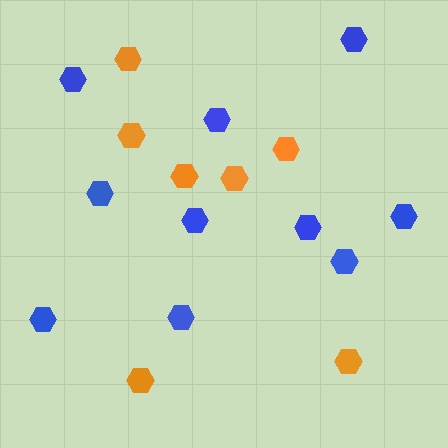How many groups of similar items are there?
There are 2 groups: one group of blue hexagons (10) and one group of orange hexagons (7).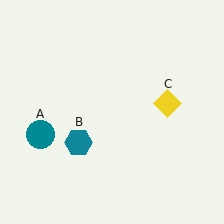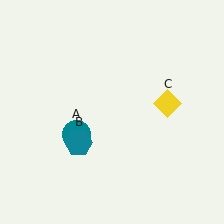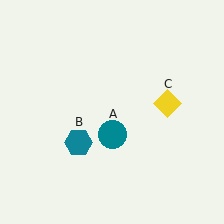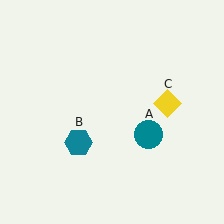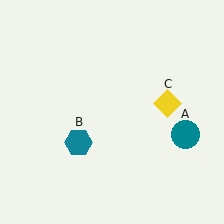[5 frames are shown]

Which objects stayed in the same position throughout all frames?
Teal hexagon (object B) and yellow diamond (object C) remained stationary.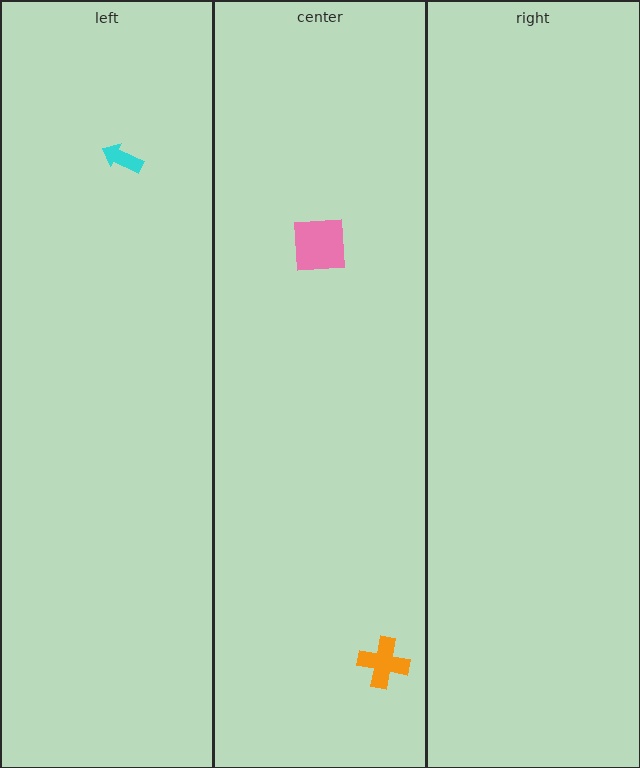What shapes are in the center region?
The pink square, the orange cross.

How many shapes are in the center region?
2.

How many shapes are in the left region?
1.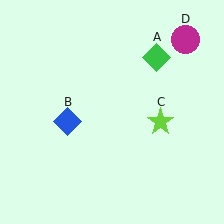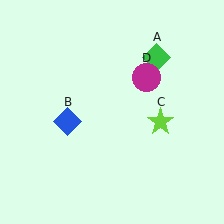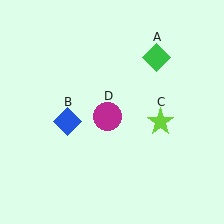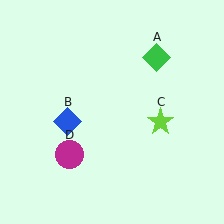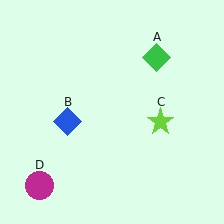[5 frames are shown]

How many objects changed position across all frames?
1 object changed position: magenta circle (object D).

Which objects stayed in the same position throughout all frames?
Green diamond (object A) and blue diamond (object B) and lime star (object C) remained stationary.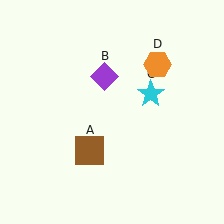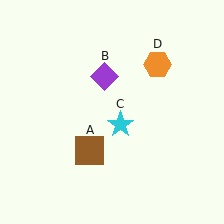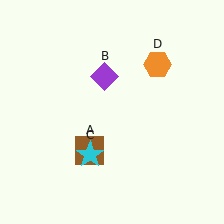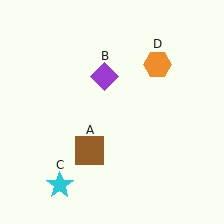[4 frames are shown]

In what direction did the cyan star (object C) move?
The cyan star (object C) moved down and to the left.